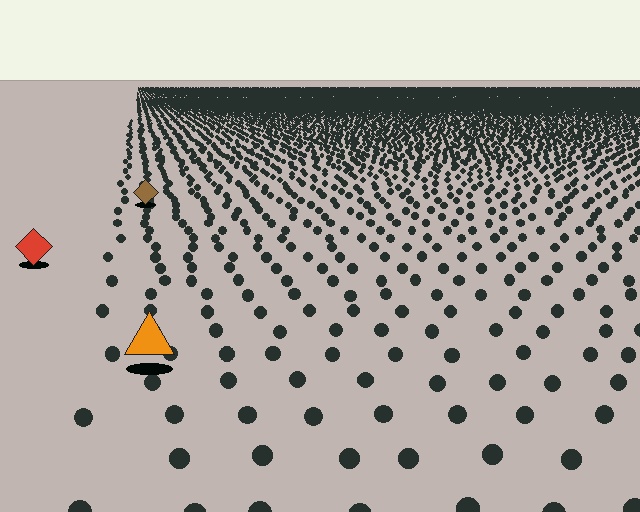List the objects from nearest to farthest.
From nearest to farthest: the orange triangle, the red diamond, the brown diamond.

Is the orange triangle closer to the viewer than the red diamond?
Yes. The orange triangle is closer — you can tell from the texture gradient: the ground texture is coarser near it.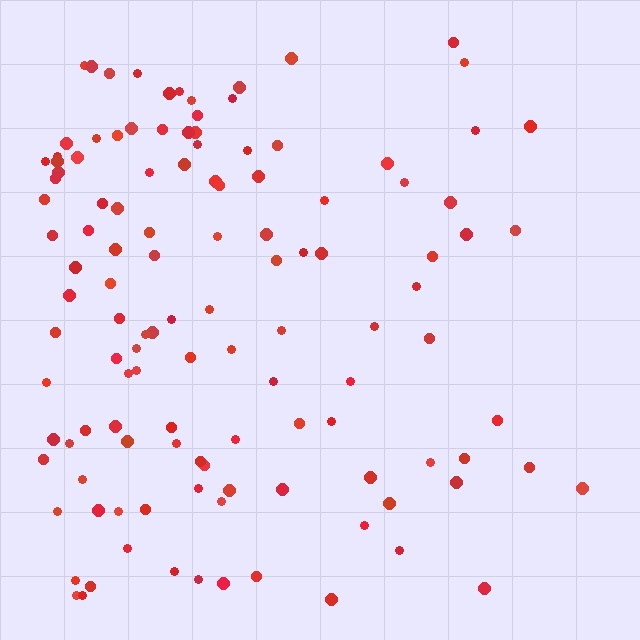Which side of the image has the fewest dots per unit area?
The right.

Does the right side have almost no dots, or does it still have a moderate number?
Still a moderate number, just noticeably fewer than the left.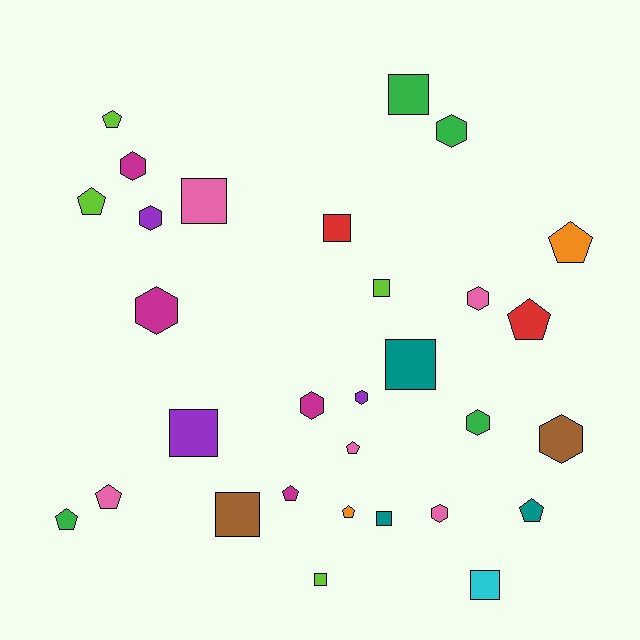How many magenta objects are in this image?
There are 4 magenta objects.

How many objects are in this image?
There are 30 objects.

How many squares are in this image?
There are 10 squares.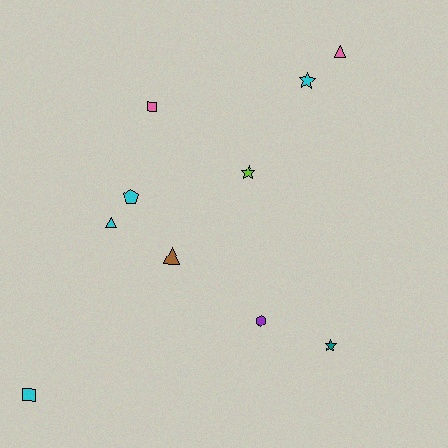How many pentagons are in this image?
There is 1 pentagon.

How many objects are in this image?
There are 10 objects.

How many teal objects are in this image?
There is 1 teal object.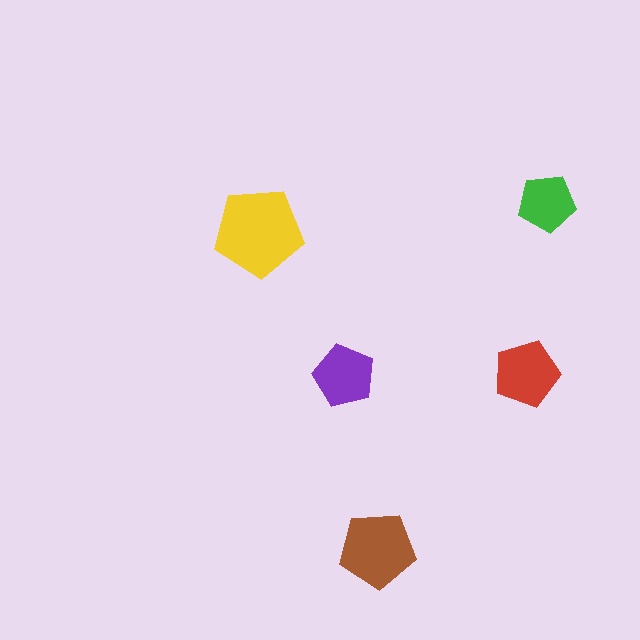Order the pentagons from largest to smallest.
the yellow one, the brown one, the red one, the purple one, the green one.